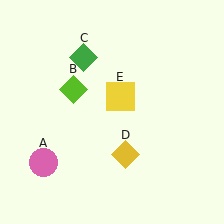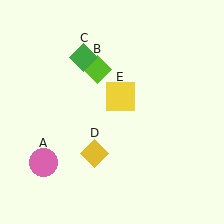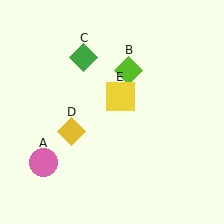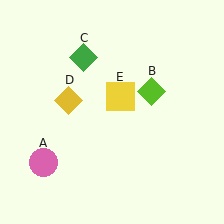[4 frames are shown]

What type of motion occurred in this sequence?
The lime diamond (object B), yellow diamond (object D) rotated clockwise around the center of the scene.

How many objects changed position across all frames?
2 objects changed position: lime diamond (object B), yellow diamond (object D).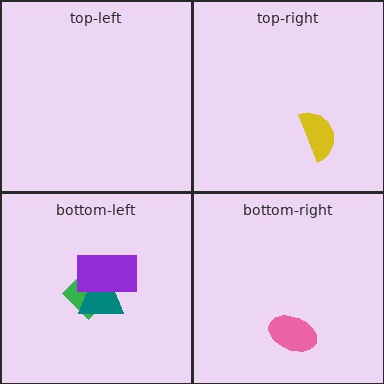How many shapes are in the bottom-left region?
3.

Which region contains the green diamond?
The bottom-left region.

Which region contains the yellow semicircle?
The top-right region.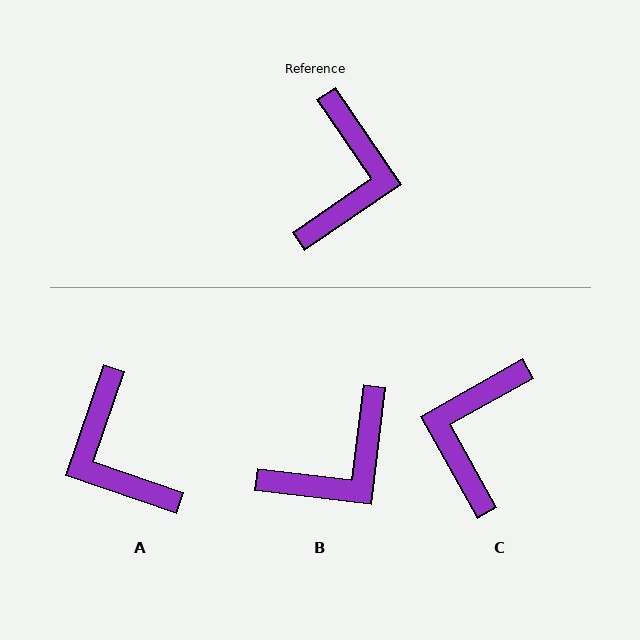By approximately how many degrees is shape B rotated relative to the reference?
Approximately 41 degrees clockwise.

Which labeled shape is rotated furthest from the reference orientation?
C, about 175 degrees away.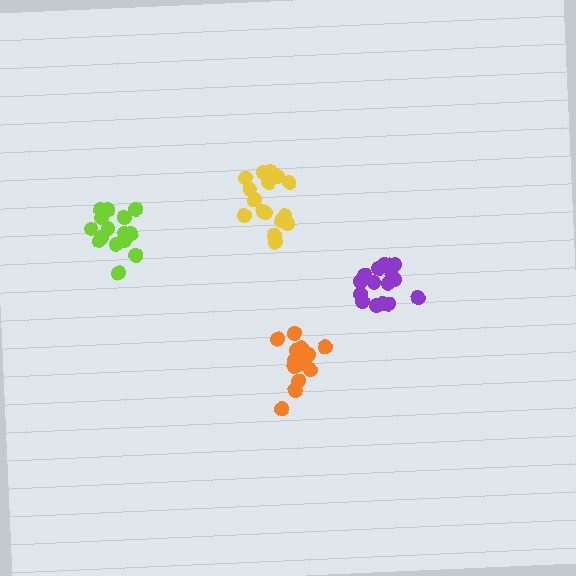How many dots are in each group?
Group 1: 16 dots, Group 2: 16 dots, Group 3: 15 dots, Group 4: 16 dots (63 total).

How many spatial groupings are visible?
There are 4 spatial groupings.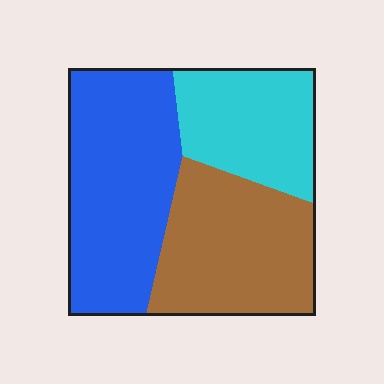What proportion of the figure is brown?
Brown takes up about one third (1/3) of the figure.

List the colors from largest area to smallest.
From largest to smallest: blue, brown, cyan.